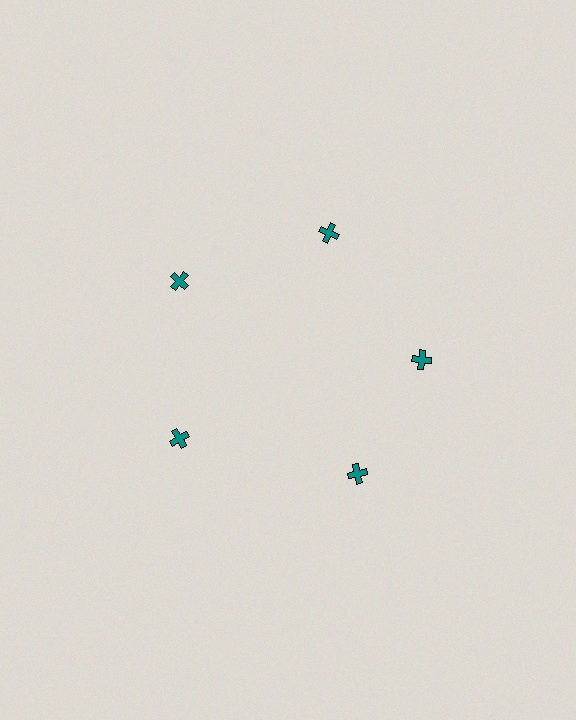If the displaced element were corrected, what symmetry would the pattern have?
It would have 5-fold rotational symmetry — the pattern would map onto itself every 72 degrees.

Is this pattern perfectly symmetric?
No. The 5 teal crosses are arranged in a ring, but one element near the 5 o'clock position is rotated out of alignment along the ring, breaking the 5-fold rotational symmetry.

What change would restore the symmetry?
The symmetry would be restored by rotating it back into even spacing with its neighbors so that all 5 crosses sit at equal angles and equal distance from the center.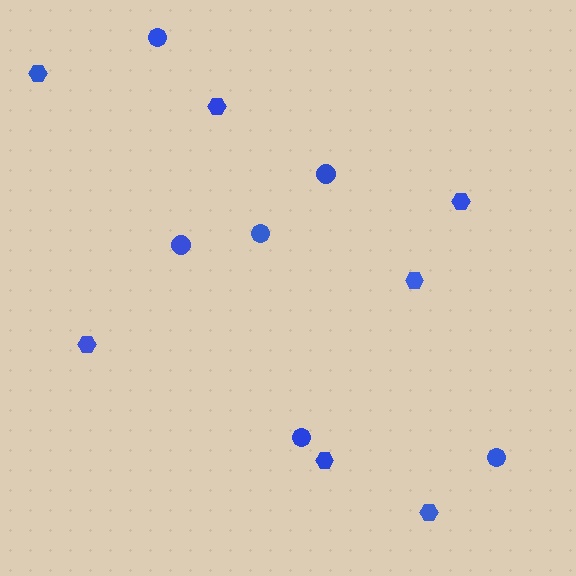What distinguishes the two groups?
There are 2 groups: one group of circles (6) and one group of hexagons (7).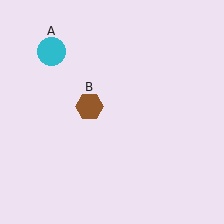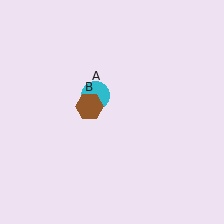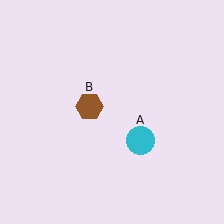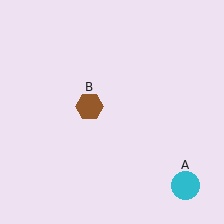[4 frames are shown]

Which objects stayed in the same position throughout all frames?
Brown hexagon (object B) remained stationary.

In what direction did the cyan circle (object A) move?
The cyan circle (object A) moved down and to the right.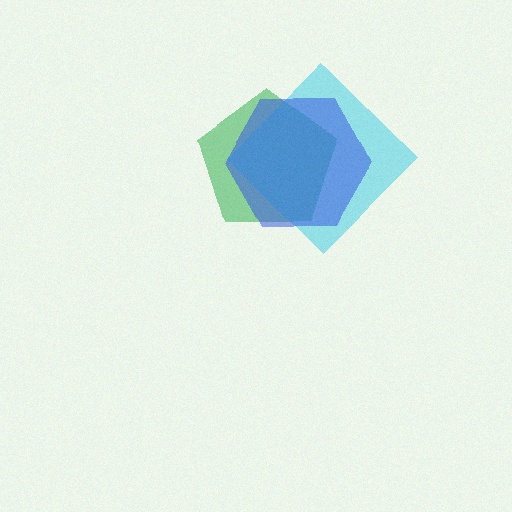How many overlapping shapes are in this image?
There are 3 overlapping shapes in the image.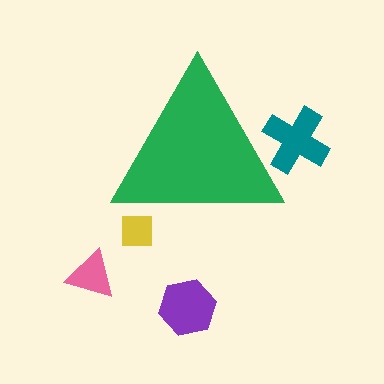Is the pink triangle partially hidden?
No, the pink triangle is fully visible.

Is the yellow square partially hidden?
Yes, the yellow square is partially hidden behind the green triangle.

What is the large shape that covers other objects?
A green triangle.